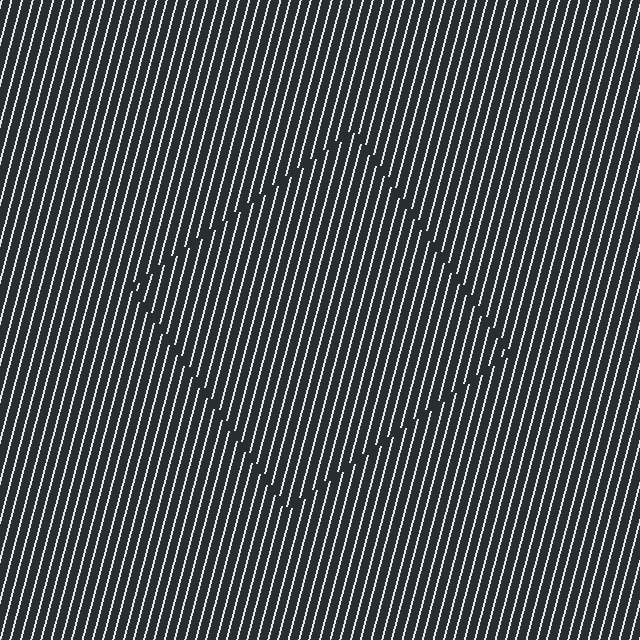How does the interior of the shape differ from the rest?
The interior of the shape contains the same grating, shifted by half a period — the contour is defined by the phase discontinuity where line-ends from the inner and outer gratings abut.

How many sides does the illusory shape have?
4 sides — the line-ends trace a square.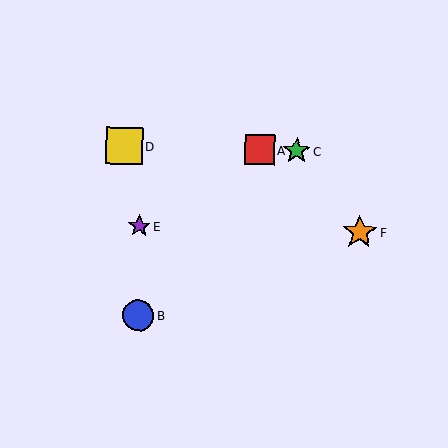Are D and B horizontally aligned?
No, D is at y≈146 and B is at y≈315.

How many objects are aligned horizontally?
3 objects (A, C, D) are aligned horizontally.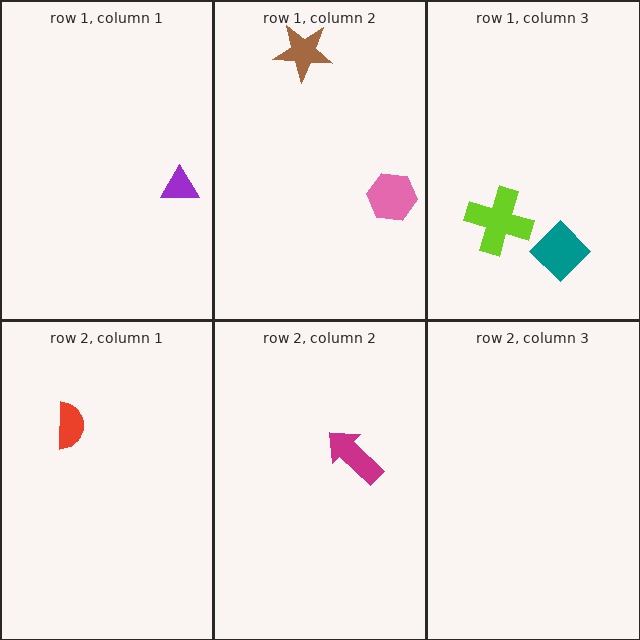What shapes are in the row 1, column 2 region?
The pink hexagon, the brown star.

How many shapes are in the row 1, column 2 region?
2.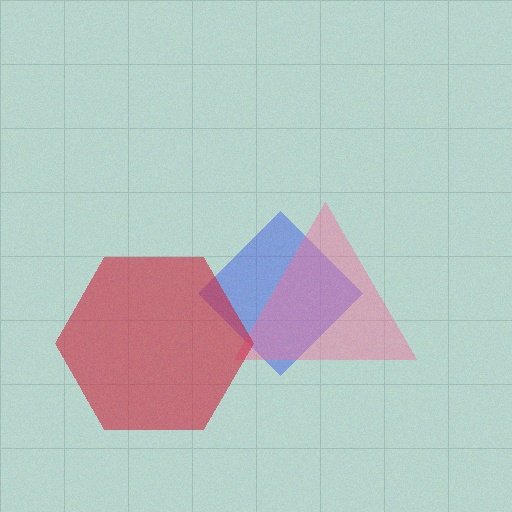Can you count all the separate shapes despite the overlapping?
Yes, there are 3 separate shapes.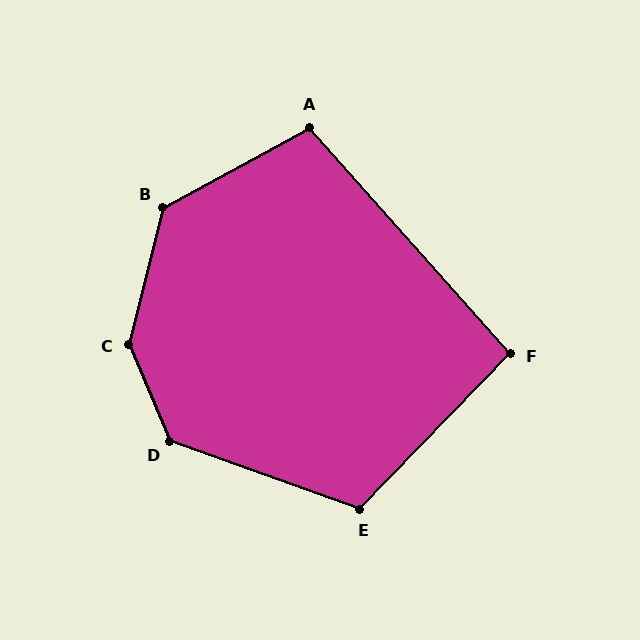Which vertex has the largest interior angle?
C, at approximately 143 degrees.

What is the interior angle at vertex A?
Approximately 103 degrees (obtuse).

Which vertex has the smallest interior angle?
F, at approximately 94 degrees.